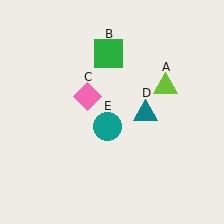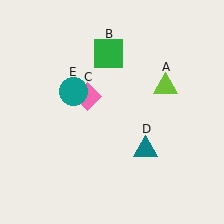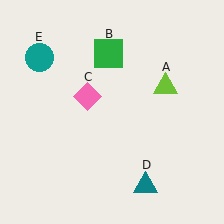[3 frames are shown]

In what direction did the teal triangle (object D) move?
The teal triangle (object D) moved down.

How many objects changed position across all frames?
2 objects changed position: teal triangle (object D), teal circle (object E).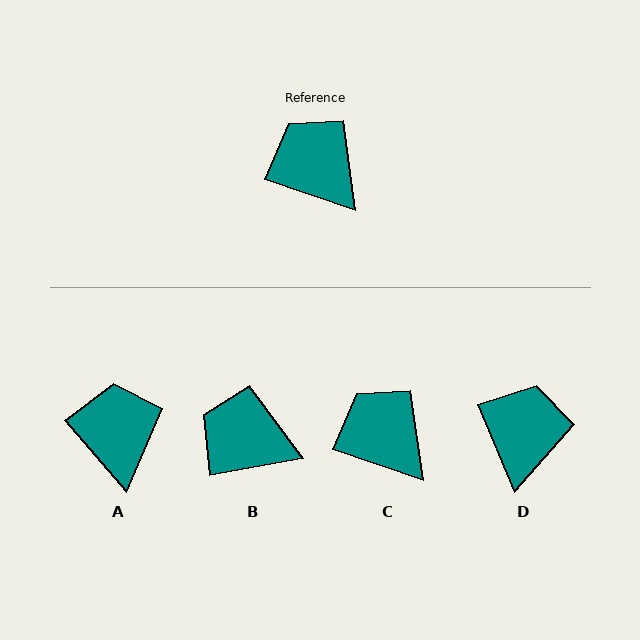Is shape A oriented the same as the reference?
No, it is off by about 31 degrees.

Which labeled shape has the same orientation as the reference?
C.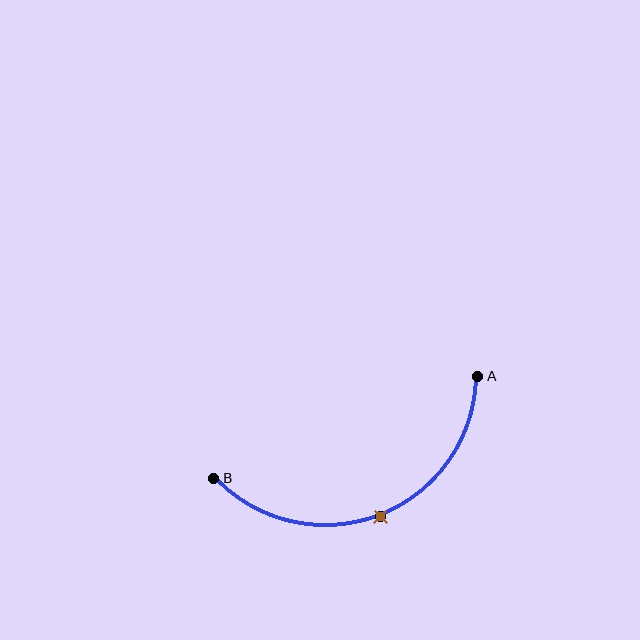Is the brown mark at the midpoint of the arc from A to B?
Yes. The brown mark lies on the arc at equal arc-length from both A and B — it is the arc midpoint.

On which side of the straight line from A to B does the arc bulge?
The arc bulges below the straight line connecting A and B.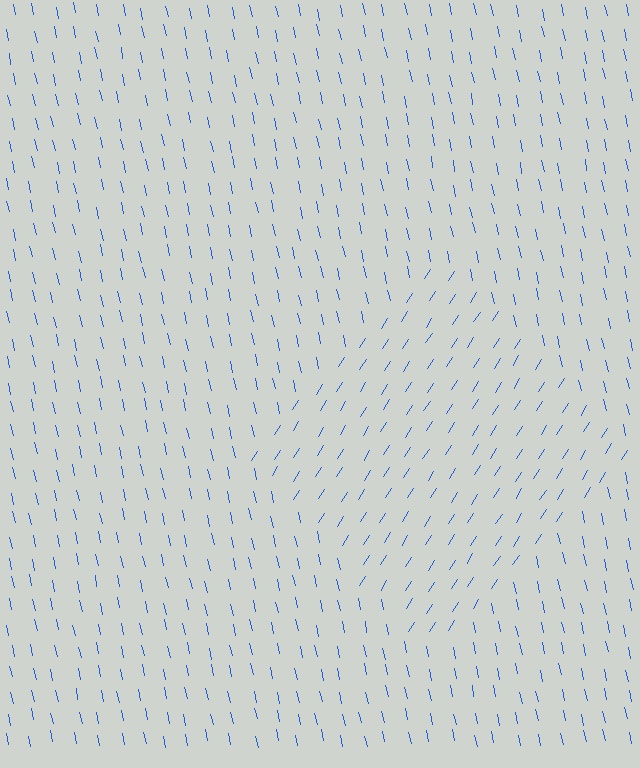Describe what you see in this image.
The image is filled with small blue line segments. A diamond region in the image has lines oriented differently from the surrounding lines, creating a visible texture boundary.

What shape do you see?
I see a diamond.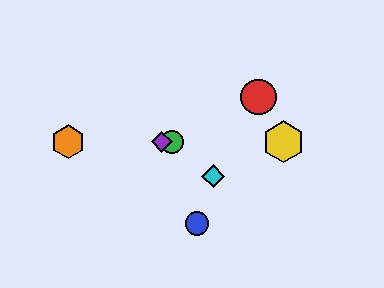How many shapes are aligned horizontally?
4 shapes (the green circle, the yellow hexagon, the purple diamond, the orange hexagon) are aligned horizontally.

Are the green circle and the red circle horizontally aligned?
No, the green circle is at y≈142 and the red circle is at y≈97.